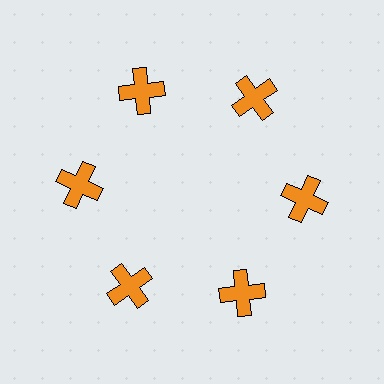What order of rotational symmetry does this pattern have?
This pattern has 6-fold rotational symmetry.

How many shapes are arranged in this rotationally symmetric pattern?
There are 6 shapes, arranged in 6 groups of 1.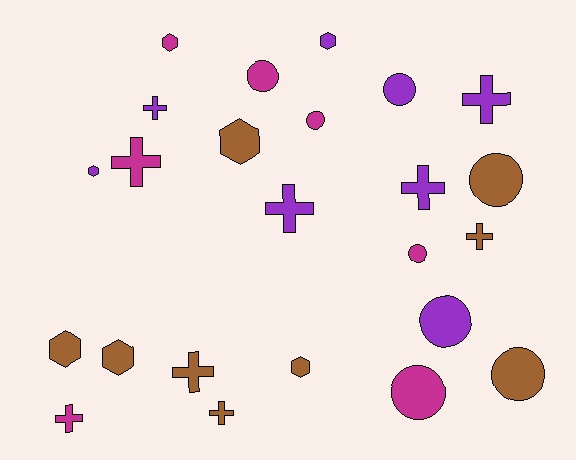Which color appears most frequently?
Brown, with 9 objects.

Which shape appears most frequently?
Cross, with 9 objects.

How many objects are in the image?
There are 24 objects.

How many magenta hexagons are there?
There is 1 magenta hexagon.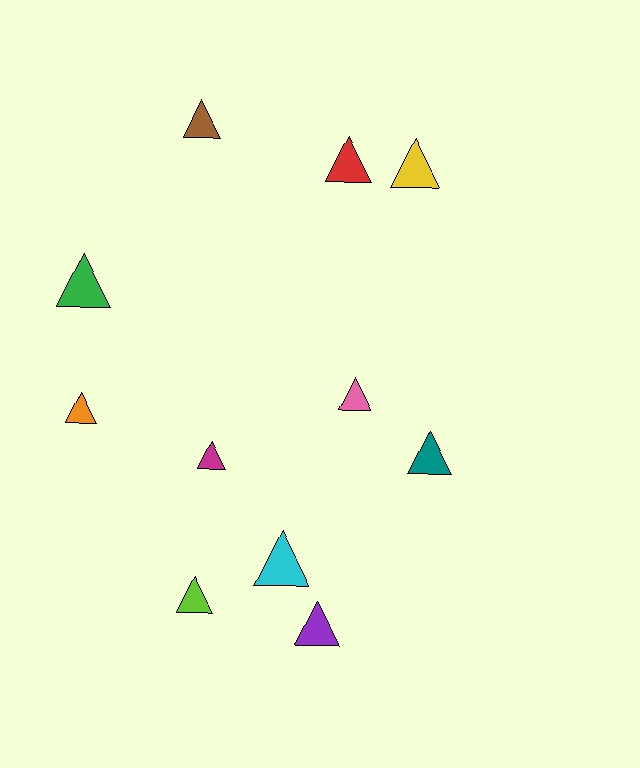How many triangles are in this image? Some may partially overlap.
There are 11 triangles.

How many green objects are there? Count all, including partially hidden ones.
There is 1 green object.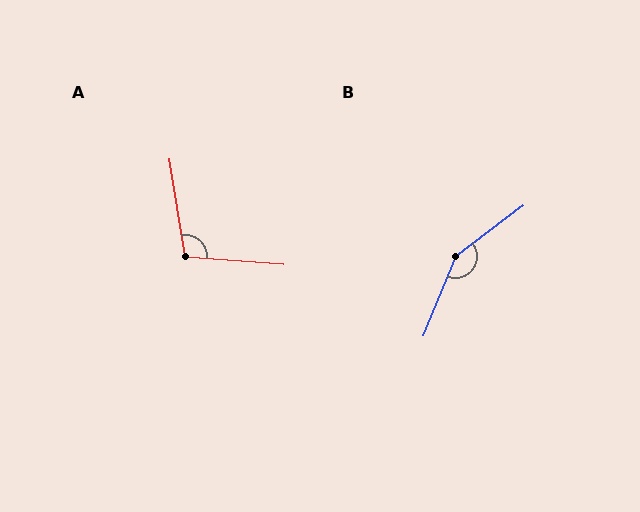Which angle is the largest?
B, at approximately 149 degrees.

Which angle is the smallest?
A, at approximately 104 degrees.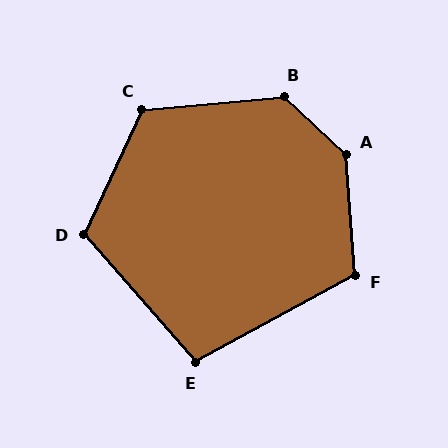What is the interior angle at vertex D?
Approximately 114 degrees (obtuse).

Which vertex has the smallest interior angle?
E, at approximately 103 degrees.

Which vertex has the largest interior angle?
A, at approximately 137 degrees.